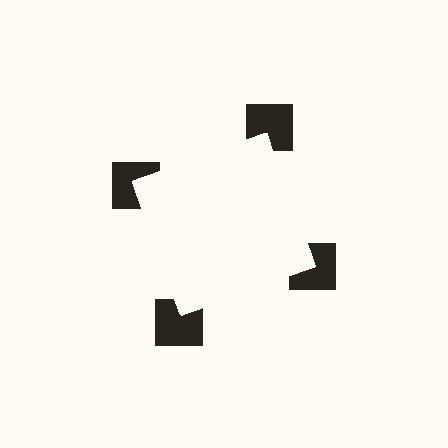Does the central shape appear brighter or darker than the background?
It typically appears slightly brighter than the background, even though no actual brightness change is drawn.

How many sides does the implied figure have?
4 sides.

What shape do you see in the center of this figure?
An illusory square — its edges are inferred from the aligned wedge cuts in the notched squares, not physically drawn.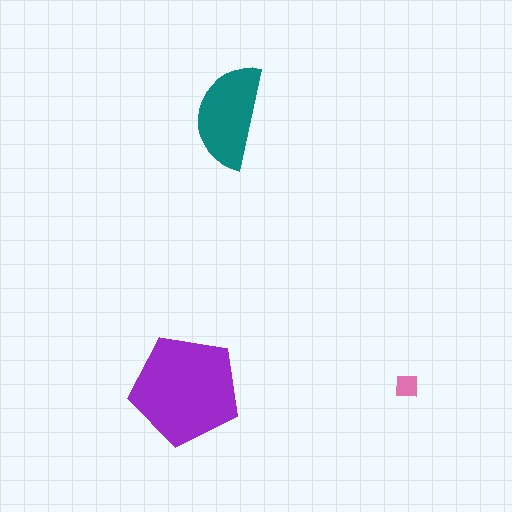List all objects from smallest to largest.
The pink square, the teal semicircle, the purple pentagon.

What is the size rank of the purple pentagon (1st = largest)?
1st.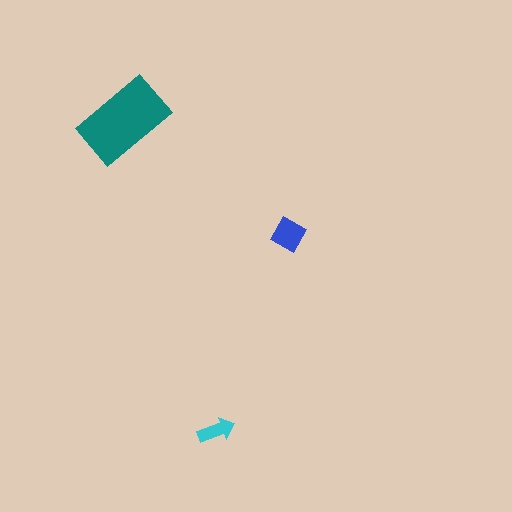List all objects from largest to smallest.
The teal rectangle, the blue diamond, the cyan arrow.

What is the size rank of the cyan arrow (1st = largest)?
3rd.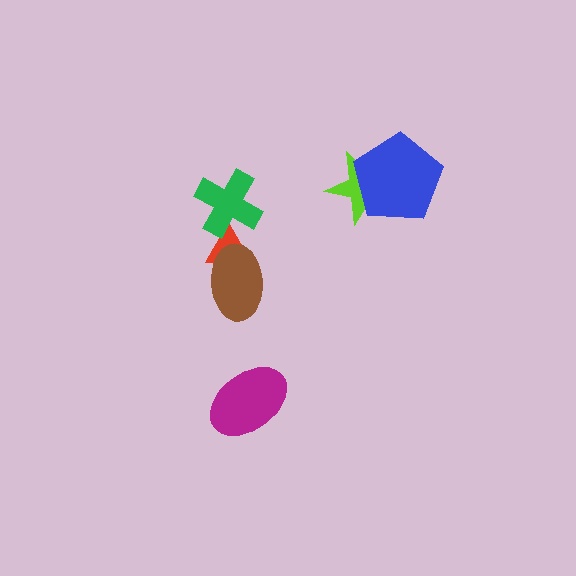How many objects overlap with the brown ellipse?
1 object overlaps with the brown ellipse.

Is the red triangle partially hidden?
Yes, it is partially covered by another shape.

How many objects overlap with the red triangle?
2 objects overlap with the red triangle.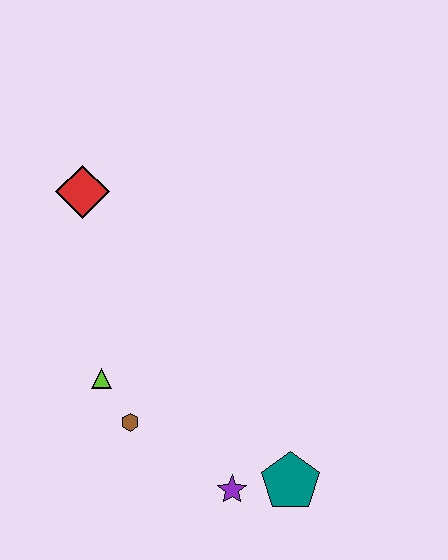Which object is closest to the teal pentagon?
The purple star is closest to the teal pentagon.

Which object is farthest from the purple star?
The red diamond is farthest from the purple star.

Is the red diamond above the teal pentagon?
Yes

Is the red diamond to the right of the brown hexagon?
No